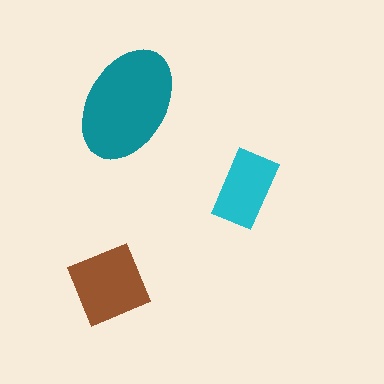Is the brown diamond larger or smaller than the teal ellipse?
Smaller.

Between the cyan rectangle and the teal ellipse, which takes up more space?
The teal ellipse.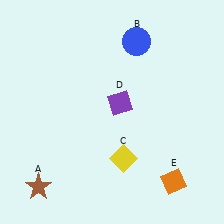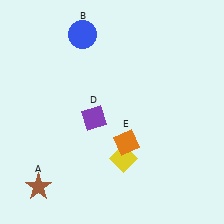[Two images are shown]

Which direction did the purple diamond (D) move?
The purple diamond (D) moved left.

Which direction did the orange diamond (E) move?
The orange diamond (E) moved left.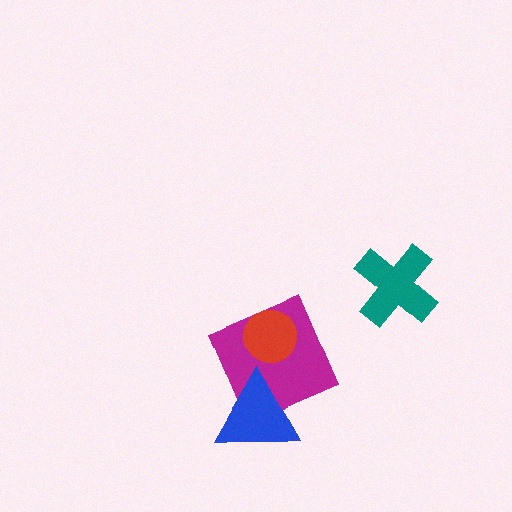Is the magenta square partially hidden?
Yes, it is partially covered by another shape.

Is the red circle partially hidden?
No, no other shape covers it.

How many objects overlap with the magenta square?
2 objects overlap with the magenta square.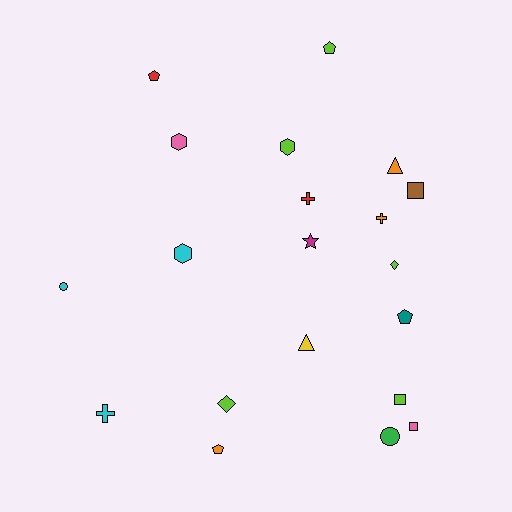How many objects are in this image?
There are 20 objects.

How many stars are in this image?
There is 1 star.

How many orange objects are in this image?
There are 3 orange objects.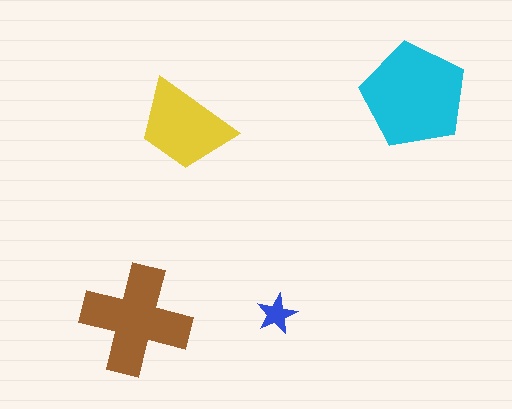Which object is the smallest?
The blue star.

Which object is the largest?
The cyan pentagon.